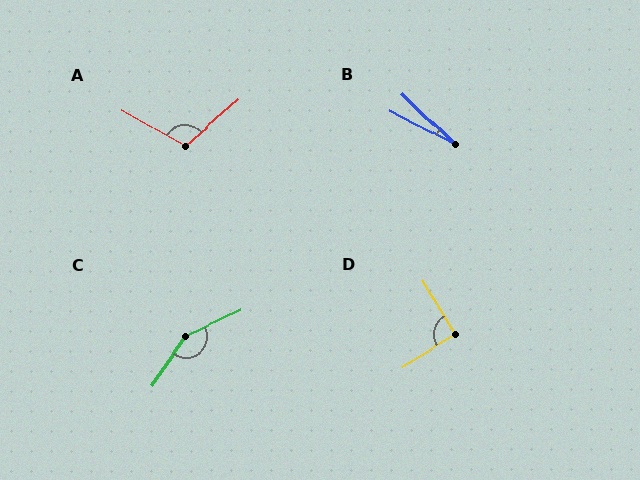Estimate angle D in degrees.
Approximately 90 degrees.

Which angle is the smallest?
B, at approximately 16 degrees.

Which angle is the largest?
C, at approximately 149 degrees.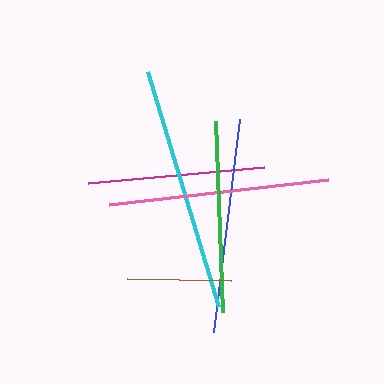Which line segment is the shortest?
The brown line is the shortest at approximately 104 pixels.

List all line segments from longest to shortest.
From longest to shortest: cyan, pink, blue, green, magenta, brown.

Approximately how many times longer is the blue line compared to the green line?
The blue line is approximately 1.1 times the length of the green line.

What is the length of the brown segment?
The brown segment is approximately 104 pixels long.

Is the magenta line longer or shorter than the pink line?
The pink line is longer than the magenta line.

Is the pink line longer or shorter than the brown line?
The pink line is longer than the brown line.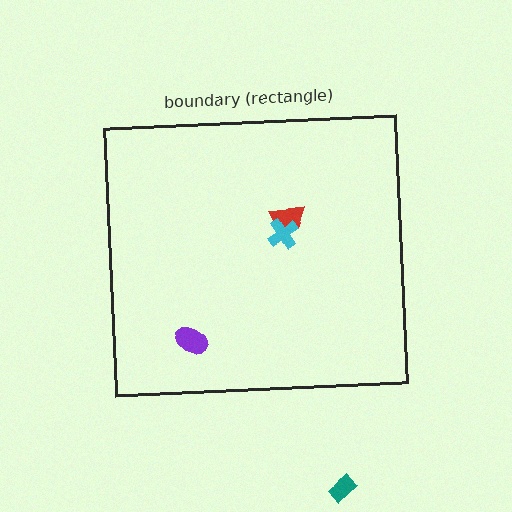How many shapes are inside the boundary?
3 inside, 1 outside.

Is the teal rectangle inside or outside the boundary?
Outside.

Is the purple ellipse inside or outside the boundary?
Inside.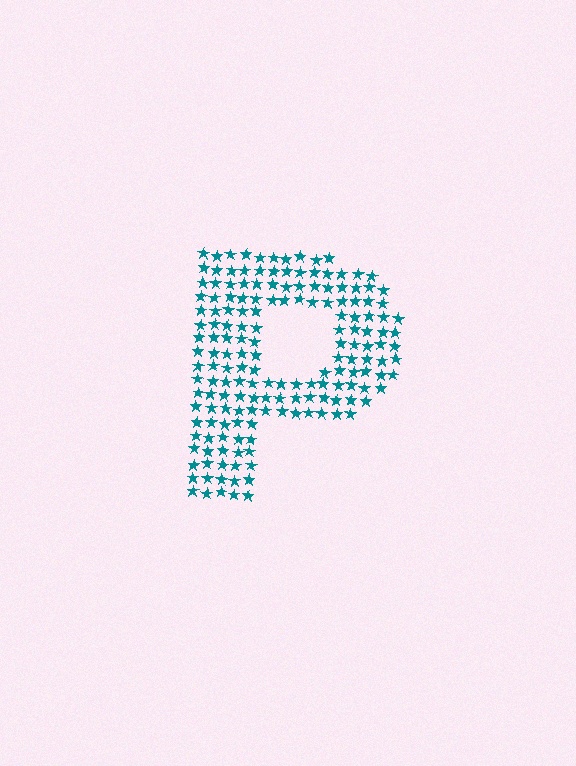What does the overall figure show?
The overall figure shows the letter P.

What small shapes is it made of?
It is made of small stars.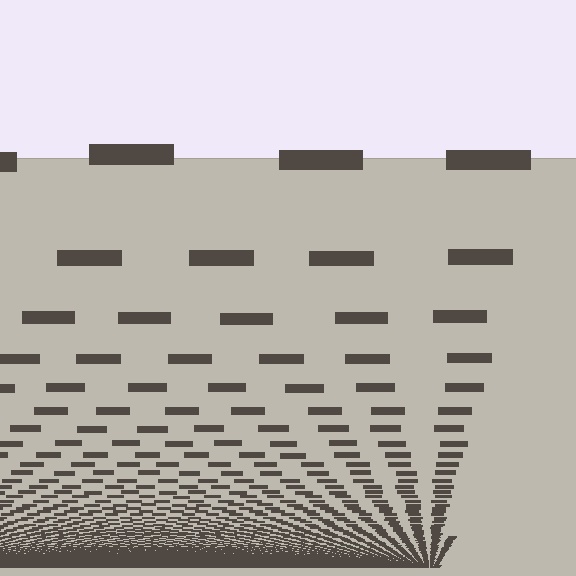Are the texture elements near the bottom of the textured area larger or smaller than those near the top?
Smaller. The gradient is inverted — elements near the bottom are smaller and denser.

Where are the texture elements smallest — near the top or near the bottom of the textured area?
Near the bottom.